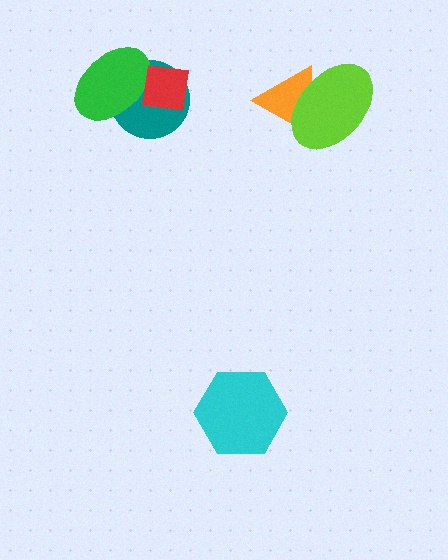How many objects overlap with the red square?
2 objects overlap with the red square.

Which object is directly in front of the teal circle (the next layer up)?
The green ellipse is directly in front of the teal circle.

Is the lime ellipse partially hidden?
No, no other shape covers it.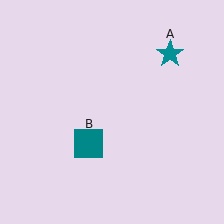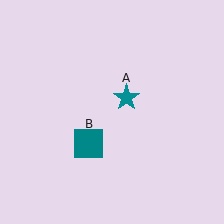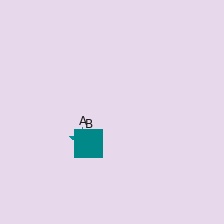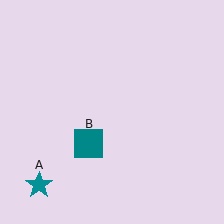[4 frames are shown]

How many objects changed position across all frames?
1 object changed position: teal star (object A).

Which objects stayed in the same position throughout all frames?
Teal square (object B) remained stationary.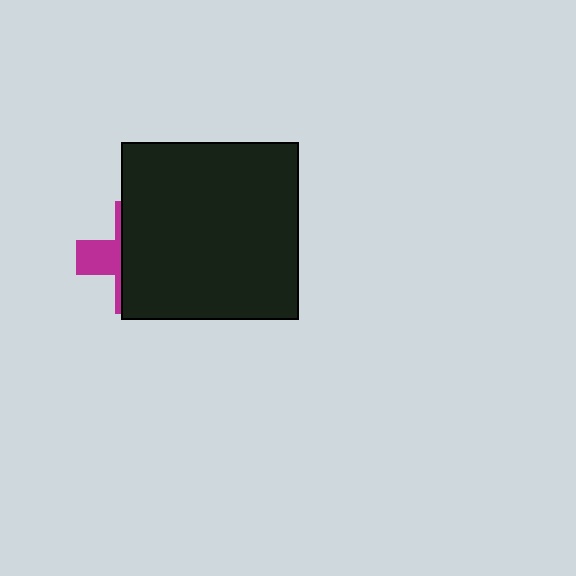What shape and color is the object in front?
The object in front is a black square.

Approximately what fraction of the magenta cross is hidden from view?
Roughly 68% of the magenta cross is hidden behind the black square.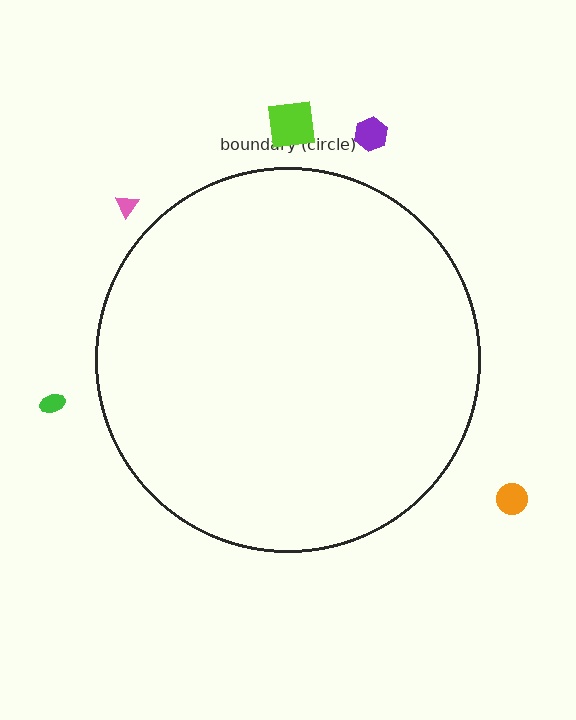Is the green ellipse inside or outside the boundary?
Outside.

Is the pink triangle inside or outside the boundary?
Outside.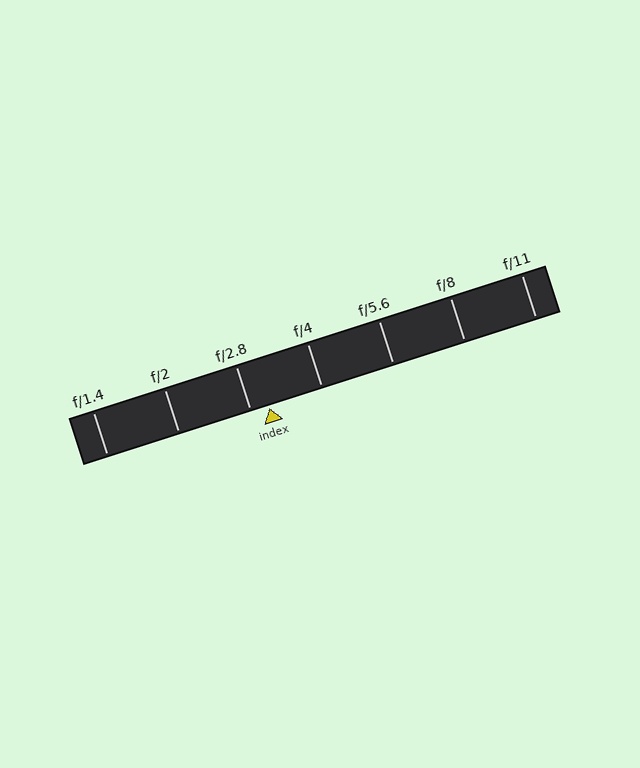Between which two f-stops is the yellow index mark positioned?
The index mark is between f/2.8 and f/4.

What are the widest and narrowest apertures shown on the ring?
The widest aperture shown is f/1.4 and the narrowest is f/11.